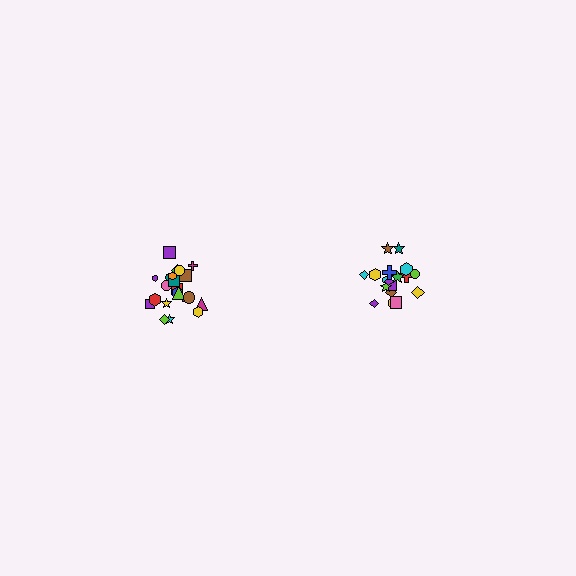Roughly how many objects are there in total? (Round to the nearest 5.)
Roughly 40 objects in total.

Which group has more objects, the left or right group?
The left group.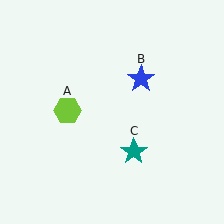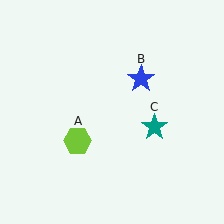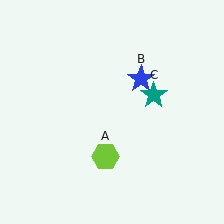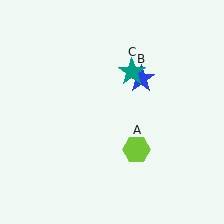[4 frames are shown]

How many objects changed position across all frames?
2 objects changed position: lime hexagon (object A), teal star (object C).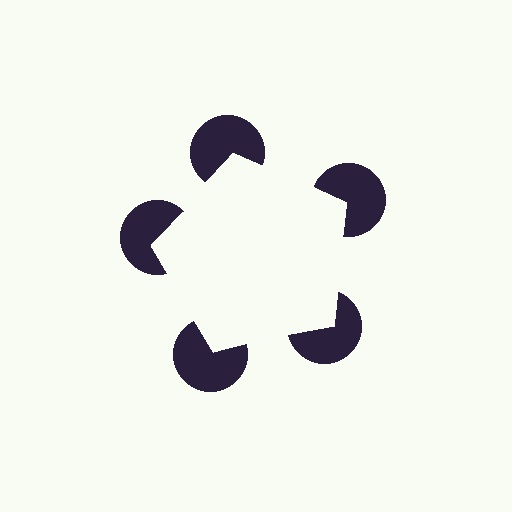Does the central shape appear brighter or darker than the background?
It typically appears slightly brighter than the background, even though no actual brightness change is drawn.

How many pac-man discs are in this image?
There are 5 — one at each vertex of the illusory pentagon.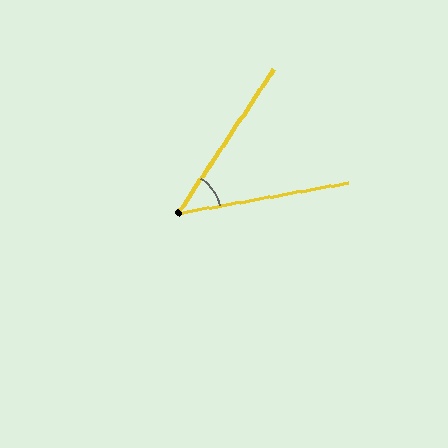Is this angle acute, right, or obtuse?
It is acute.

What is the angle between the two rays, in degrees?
Approximately 47 degrees.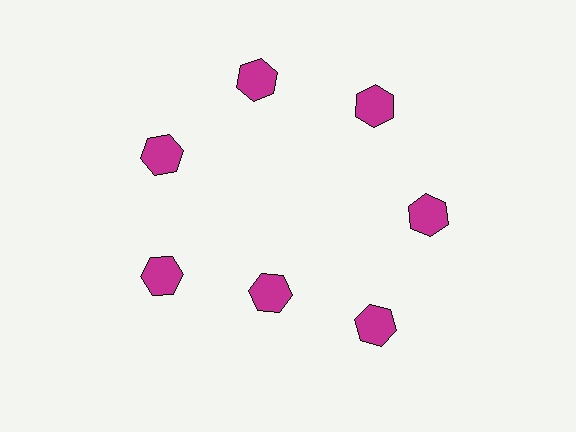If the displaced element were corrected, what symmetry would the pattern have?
It would have 7-fold rotational symmetry — the pattern would map onto itself every 51 degrees.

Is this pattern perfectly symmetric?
No. The 7 magenta hexagons are arranged in a ring, but one element near the 6 o'clock position is pulled inward toward the center, breaking the 7-fold rotational symmetry.